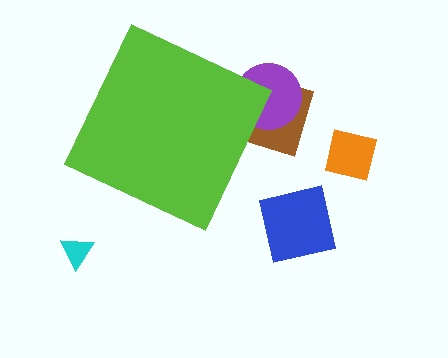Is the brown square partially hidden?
Yes, the brown square is partially hidden behind the lime diamond.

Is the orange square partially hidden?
No, the orange square is fully visible.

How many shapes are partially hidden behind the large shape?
2 shapes are partially hidden.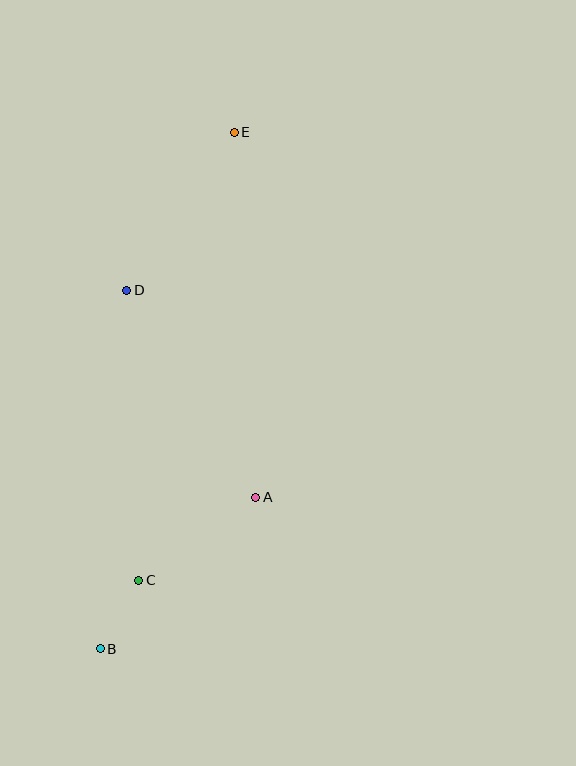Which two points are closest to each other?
Points B and C are closest to each other.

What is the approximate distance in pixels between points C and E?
The distance between C and E is approximately 458 pixels.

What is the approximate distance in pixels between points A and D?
The distance between A and D is approximately 244 pixels.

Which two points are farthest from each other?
Points B and E are farthest from each other.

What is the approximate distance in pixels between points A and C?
The distance between A and C is approximately 144 pixels.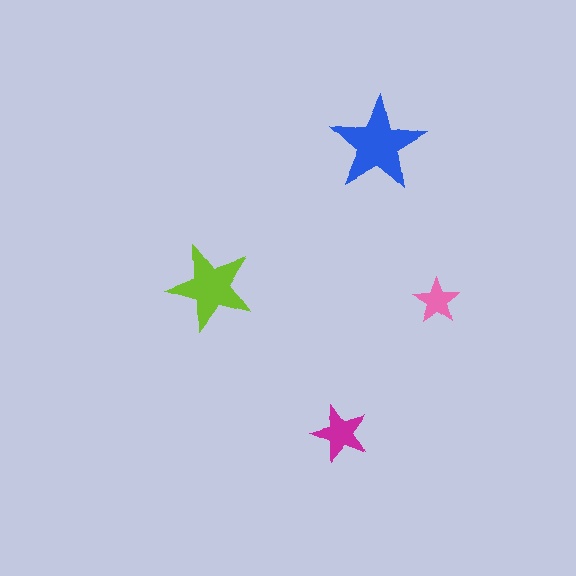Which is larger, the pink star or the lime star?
The lime one.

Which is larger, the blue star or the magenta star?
The blue one.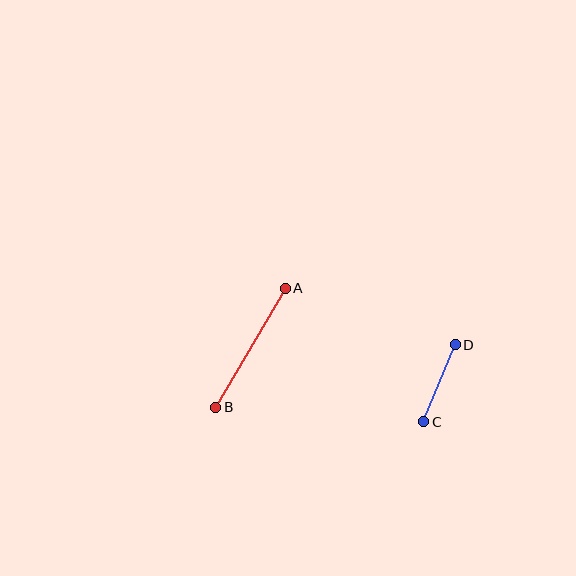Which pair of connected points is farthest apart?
Points A and B are farthest apart.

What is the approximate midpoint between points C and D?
The midpoint is at approximately (440, 383) pixels.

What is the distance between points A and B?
The distance is approximately 138 pixels.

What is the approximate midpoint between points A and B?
The midpoint is at approximately (251, 348) pixels.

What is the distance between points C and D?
The distance is approximately 83 pixels.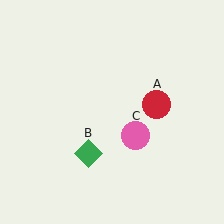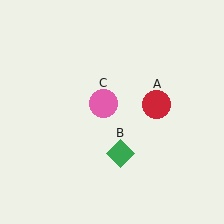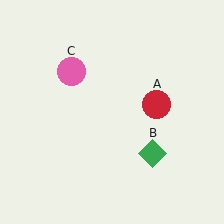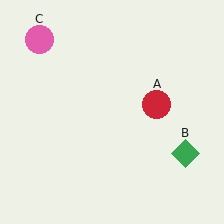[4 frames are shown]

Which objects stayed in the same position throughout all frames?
Red circle (object A) remained stationary.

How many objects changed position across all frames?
2 objects changed position: green diamond (object B), pink circle (object C).